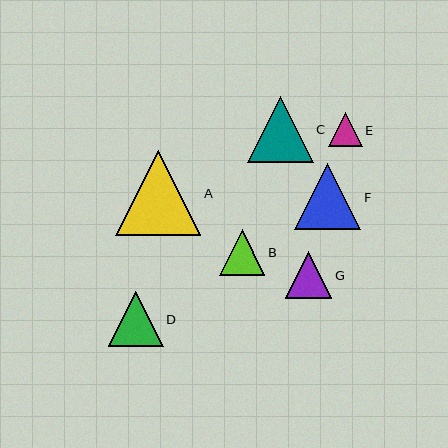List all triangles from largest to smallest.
From largest to smallest: A, F, C, D, G, B, E.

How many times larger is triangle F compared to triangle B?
Triangle F is approximately 1.4 times the size of triangle B.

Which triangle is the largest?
Triangle A is the largest with a size of approximately 85 pixels.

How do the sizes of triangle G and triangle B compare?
Triangle G and triangle B are approximately the same size.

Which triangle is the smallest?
Triangle E is the smallest with a size of approximately 33 pixels.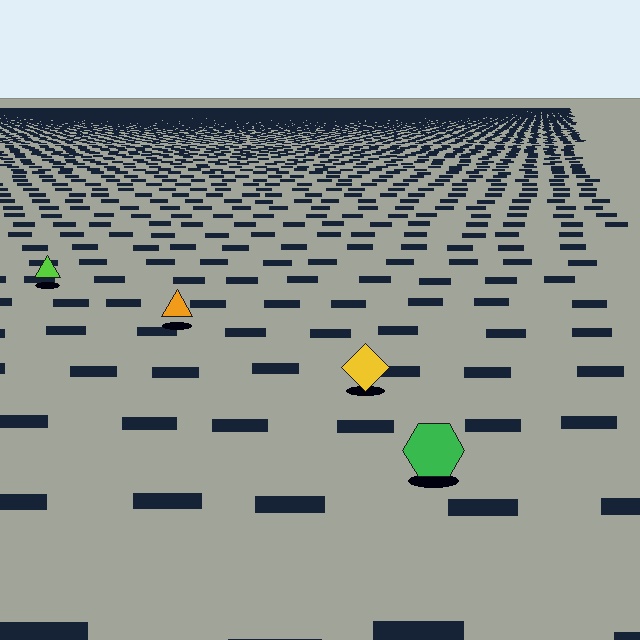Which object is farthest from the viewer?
The lime triangle is farthest from the viewer. It appears smaller and the ground texture around it is denser.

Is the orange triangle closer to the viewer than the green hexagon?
No. The green hexagon is closer — you can tell from the texture gradient: the ground texture is coarser near it.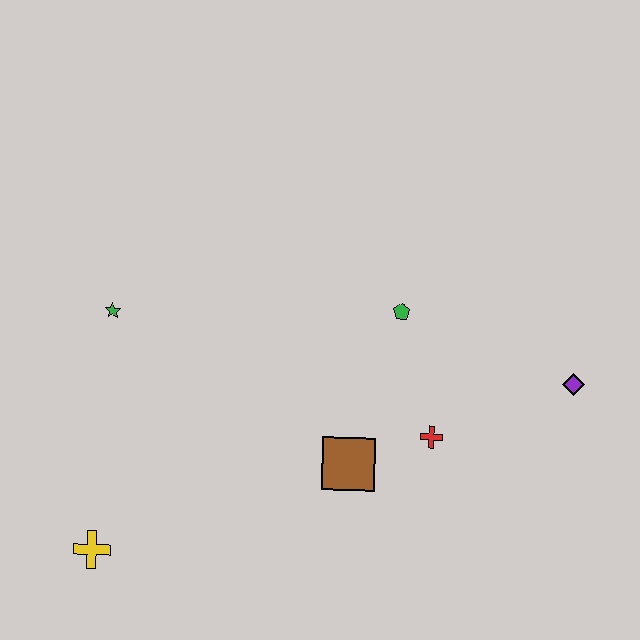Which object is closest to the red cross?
The brown square is closest to the red cross.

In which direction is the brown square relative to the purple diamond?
The brown square is to the left of the purple diamond.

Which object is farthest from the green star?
The purple diamond is farthest from the green star.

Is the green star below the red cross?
No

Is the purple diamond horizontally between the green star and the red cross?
No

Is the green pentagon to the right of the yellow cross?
Yes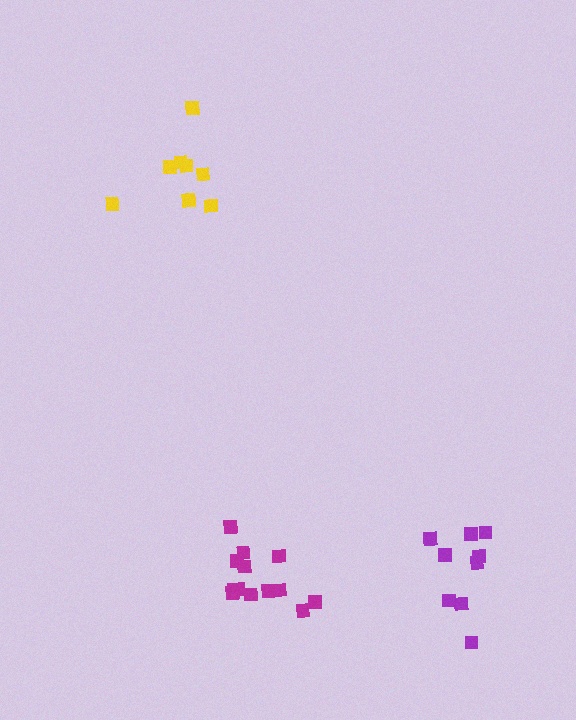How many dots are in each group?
Group 1: 9 dots, Group 2: 8 dots, Group 3: 13 dots (30 total).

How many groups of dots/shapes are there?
There are 3 groups.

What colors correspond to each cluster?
The clusters are colored: purple, yellow, magenta.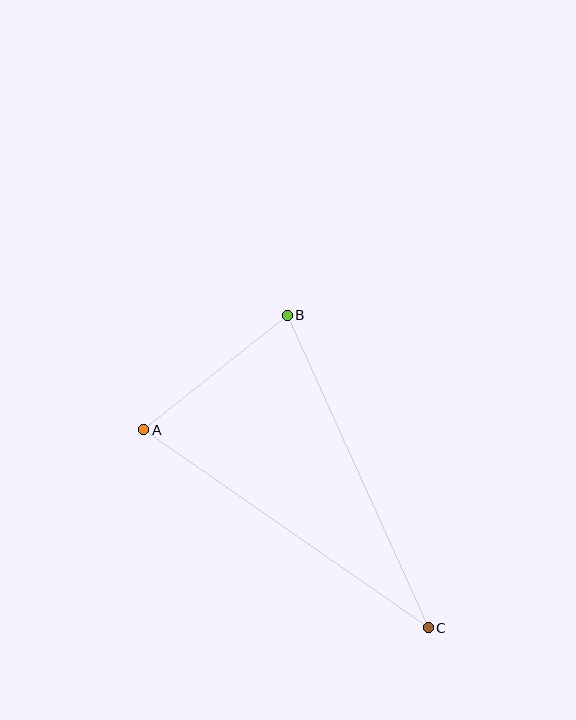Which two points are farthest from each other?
Points A and C are farthest from each other.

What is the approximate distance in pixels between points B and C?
The distance between B and C is approximately 343 pixels.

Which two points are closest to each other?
Points A and B are closest to each other.